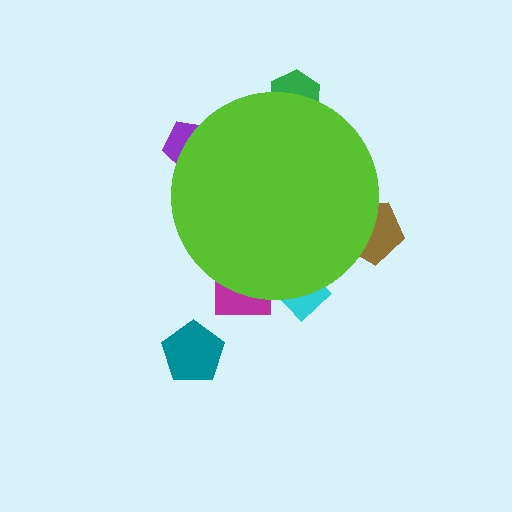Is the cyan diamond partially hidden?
Yes, the cyan diamond is partially hidden behind the lime circle.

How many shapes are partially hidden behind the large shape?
5 shapes are partially hidden.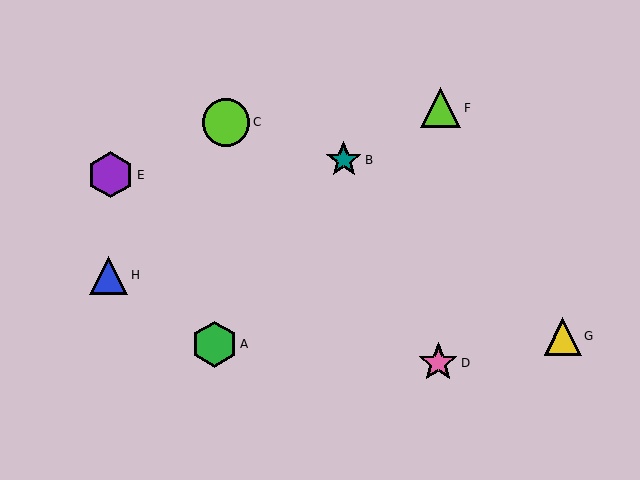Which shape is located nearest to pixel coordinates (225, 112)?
The lime circle (labeled C) at (226, 122) is nearest to that location.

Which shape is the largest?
The lime circle (labeled C) is the largest.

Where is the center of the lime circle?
The center of the lime circle is at (226, 122).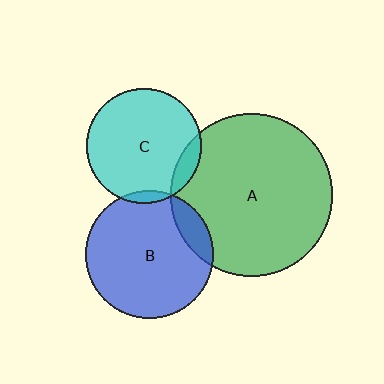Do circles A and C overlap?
Yes.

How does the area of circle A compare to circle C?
Approximately 2.0 times.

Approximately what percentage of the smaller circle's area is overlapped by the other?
Approximately 10%.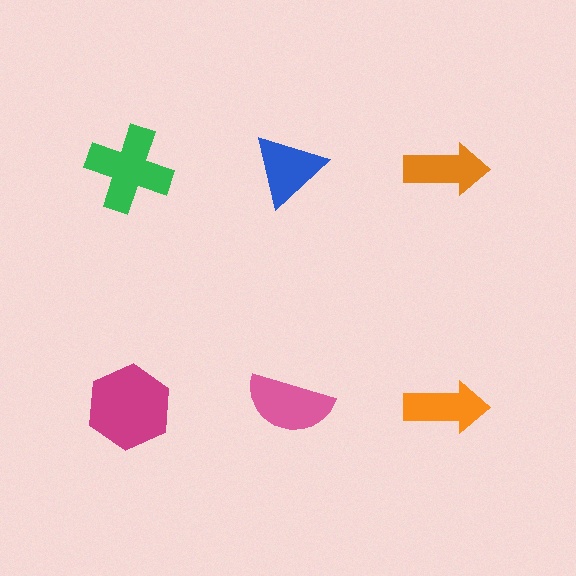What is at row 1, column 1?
A green cross.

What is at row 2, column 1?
A magenta hexagon.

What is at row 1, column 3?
An orange arrow.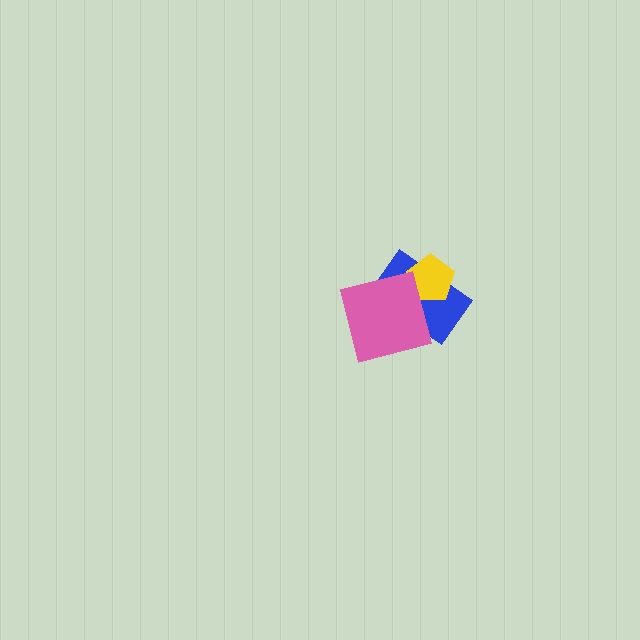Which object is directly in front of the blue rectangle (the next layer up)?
The yellow pentagon is directly in front of the blue rectangle.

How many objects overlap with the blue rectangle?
2 objects overlap with the blue rectangle.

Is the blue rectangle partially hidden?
Yes, it is partially covered by another shape.